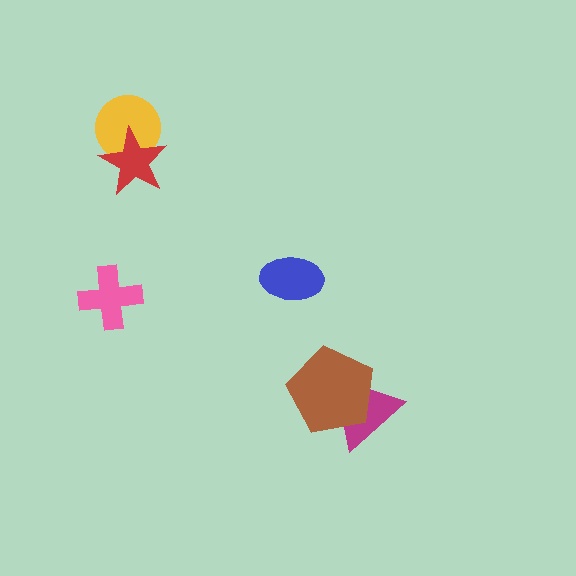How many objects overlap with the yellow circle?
1 object overlaps with the yellow circle.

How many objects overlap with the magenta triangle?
1 object overlaps with the magenta triangle.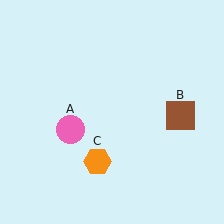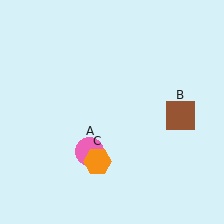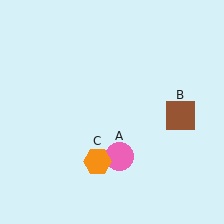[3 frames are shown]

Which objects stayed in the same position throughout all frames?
Brown square (object B) and orange hexagon (object C) remained stationary.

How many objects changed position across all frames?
1 object changed position: pink circle (object A).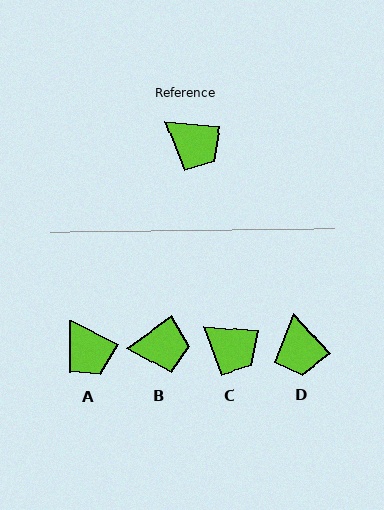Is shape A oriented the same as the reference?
No, it is off by about 21 degrees.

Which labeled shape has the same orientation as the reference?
C.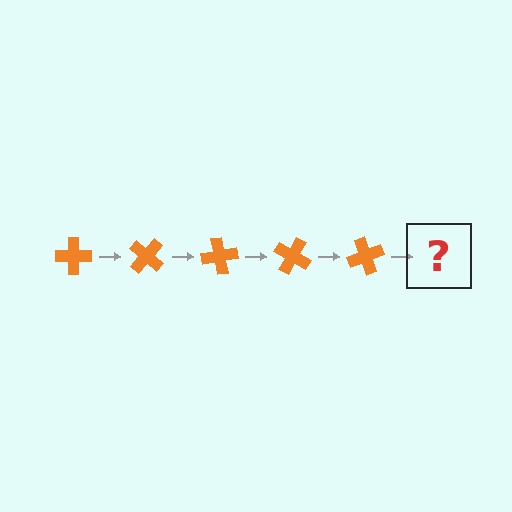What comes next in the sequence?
The next element should be an orange cross rotated 200 degrees.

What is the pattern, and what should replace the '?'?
The pattern is that the cross rotates 40 degrees each step. The '?' should be an orange cross rotated 200 degrees.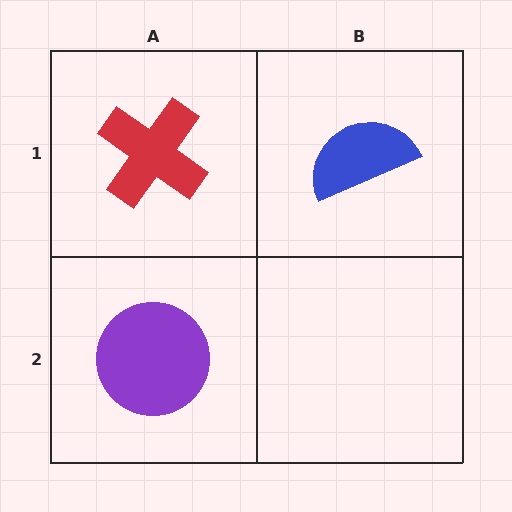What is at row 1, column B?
A blue semicircle.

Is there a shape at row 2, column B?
No, that cell is empty.